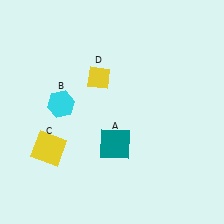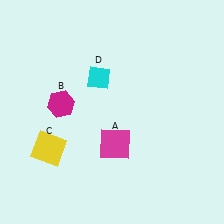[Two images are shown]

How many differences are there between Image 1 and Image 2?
There are 3 differences between the two images.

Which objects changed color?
A changed from teal to magenta. B changed from cyan to magenta. D changed from yellow to cyan.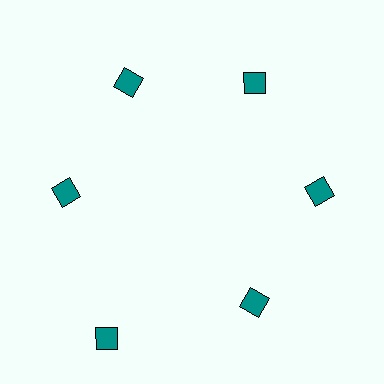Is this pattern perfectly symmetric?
No. The 6 teal diamonds are arranged in a ring, but one element near the 7 o'clock position is pushed outward from the center, breaking the 6-fold rotational symmetry.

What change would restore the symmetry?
The symmetry would be restored by moving it inward, back onto the ring so that all 6 diamonds sit at equal angles and equal distance from the center.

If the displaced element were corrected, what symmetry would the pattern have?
It would have 6-fold rotational symmetry — the pattern would map onto itself every 60 degrees.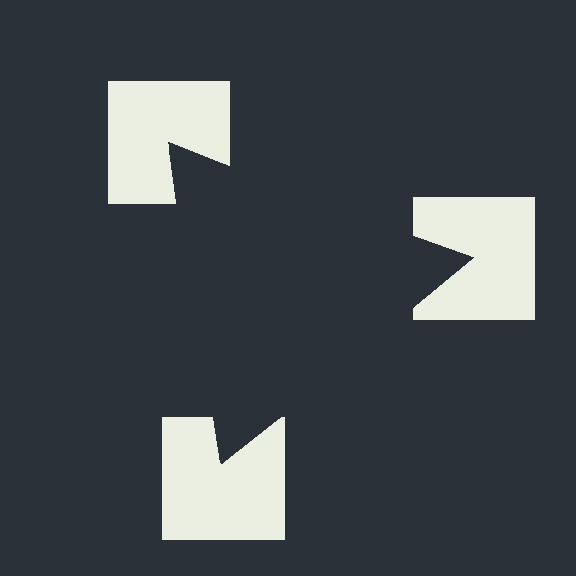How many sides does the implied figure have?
3 sides.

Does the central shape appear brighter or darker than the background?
It typically appears slightly darker than the background, even though no actual brightness change is drawn.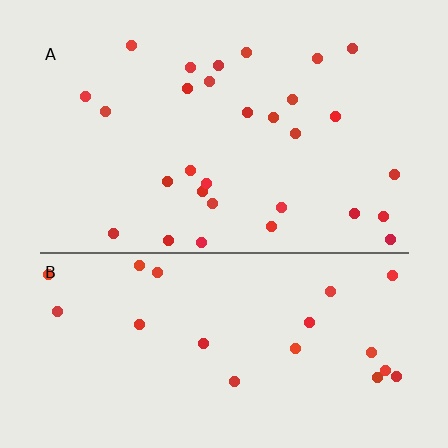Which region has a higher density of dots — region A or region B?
A (the top).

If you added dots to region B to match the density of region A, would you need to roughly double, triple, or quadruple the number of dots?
Approximately double.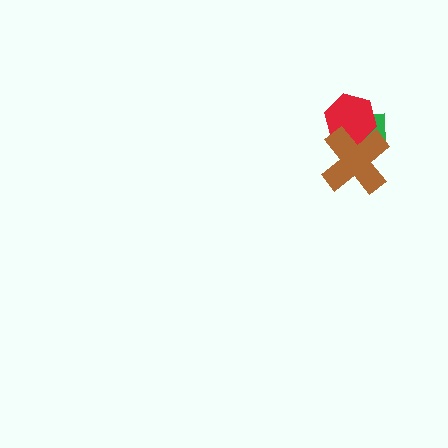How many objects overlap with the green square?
2 objects overlap with the green square.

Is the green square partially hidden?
Yes, it is partially covered by another shape.